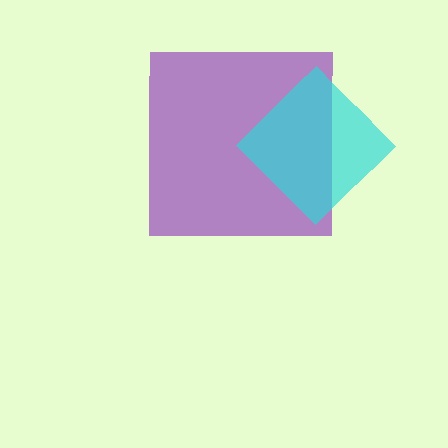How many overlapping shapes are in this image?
There are 2 overlapping shapes in the image.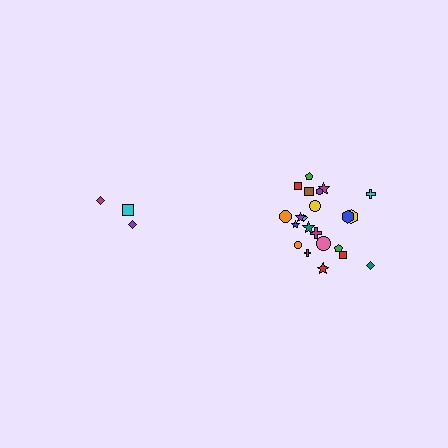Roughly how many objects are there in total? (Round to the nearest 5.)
Roughly 25 objects in total.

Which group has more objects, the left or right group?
The right group.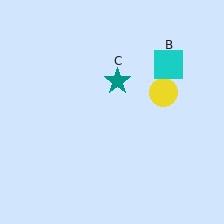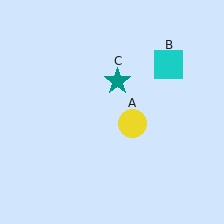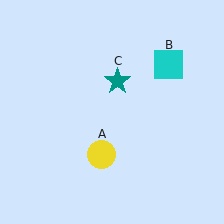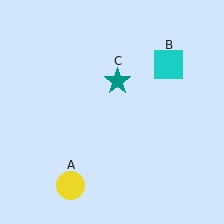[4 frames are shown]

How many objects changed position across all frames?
1 object changed position: yellow circle (object A).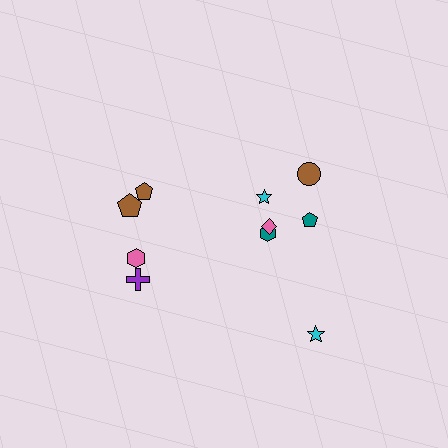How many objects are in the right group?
There are 6 objects.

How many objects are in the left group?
There are 4 objects.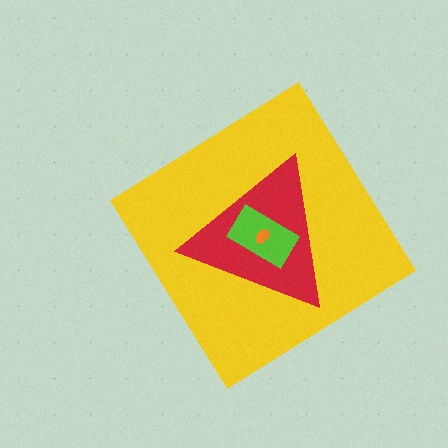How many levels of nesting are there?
4.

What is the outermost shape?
The yellow diamond.